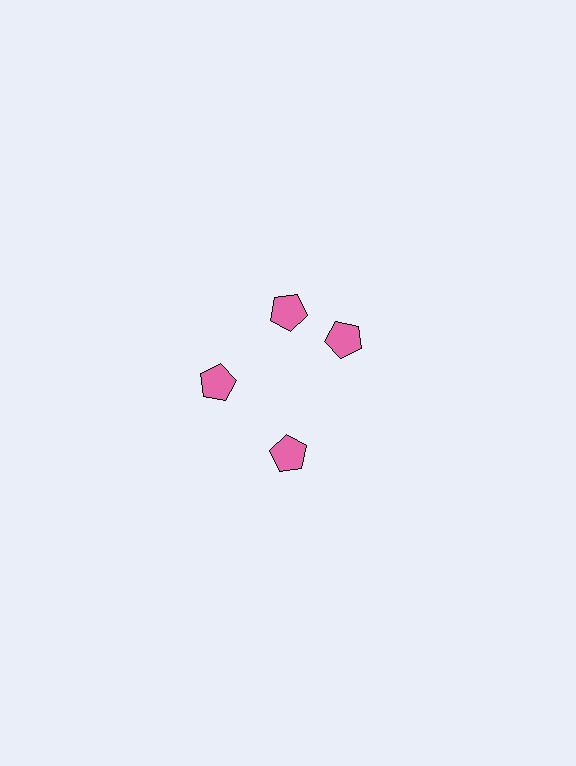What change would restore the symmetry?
The symmetry would be restored by rotating it back into even spacing with its neighbors so that all 4 pentagons sit at equal angles and equal distance from the center.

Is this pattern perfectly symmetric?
No. The 4 pink pentagons are arranged in a ring, but one element near the 3 o'clock position is rotated out of alignment along the ring, breaking the 4-fold rotational symmetry.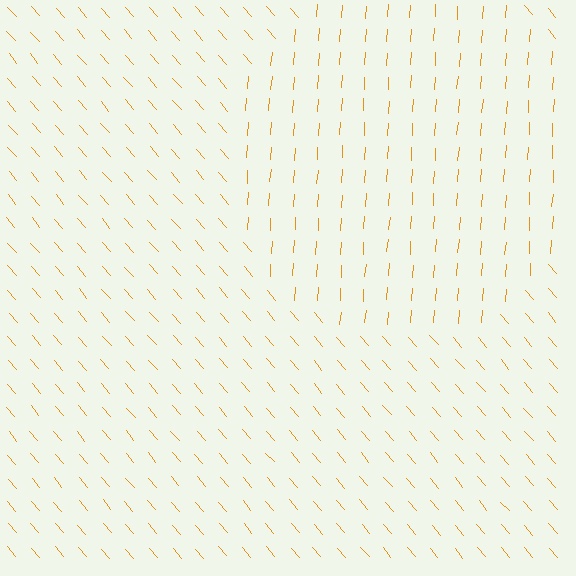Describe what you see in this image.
The image is filled with small orange line segments. A circle region in the image has lines oriented differently from the surrounding lines, creating a visible texture boundary.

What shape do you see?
I see a circle.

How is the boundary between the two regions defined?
The boundary is defined purely by a change in line orientation (approximately 45 degrees difference). All lines are the same color and thickness.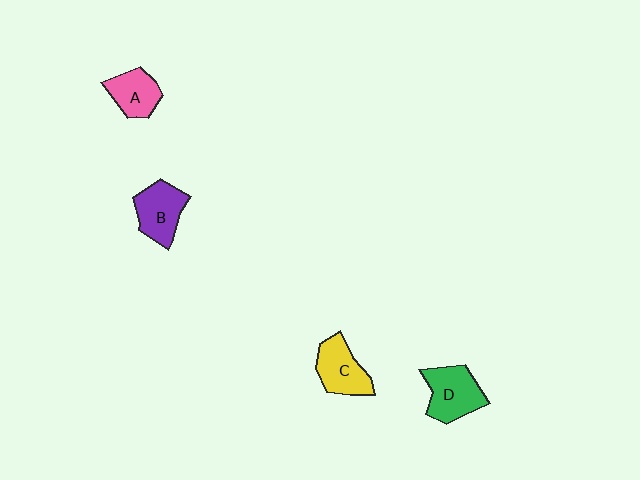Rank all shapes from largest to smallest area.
From largest to smallest: D (green), B (purple), C (yellow), A (pink).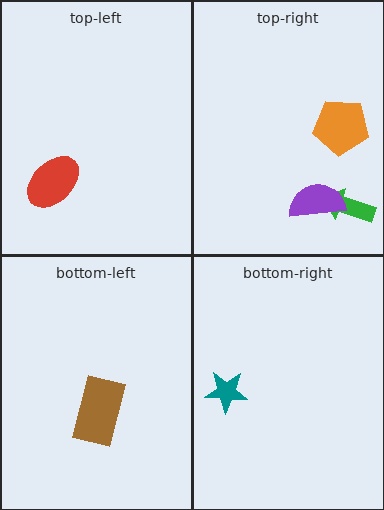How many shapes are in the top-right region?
3.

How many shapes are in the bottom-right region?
1.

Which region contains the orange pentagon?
The top-right region.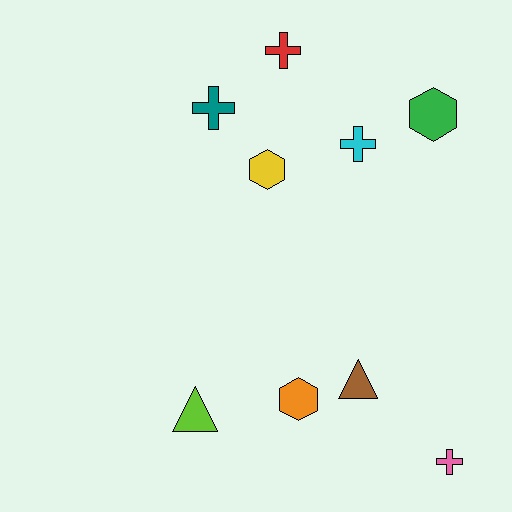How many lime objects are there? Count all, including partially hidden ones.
There is 1 lime object.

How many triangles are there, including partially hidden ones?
There are 2 triangles.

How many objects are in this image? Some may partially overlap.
There are 9 objects.